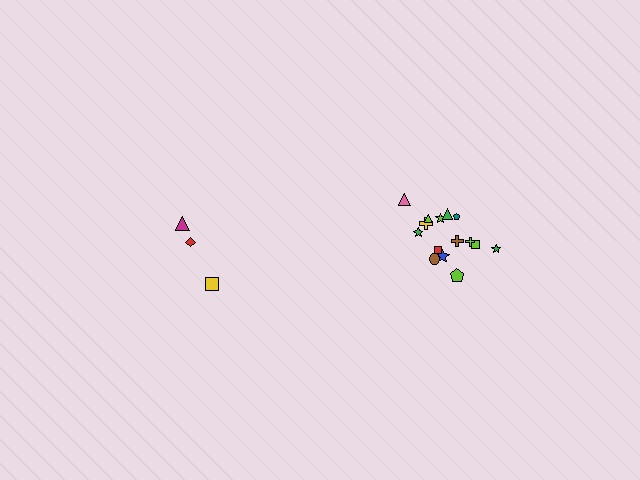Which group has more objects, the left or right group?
The right group.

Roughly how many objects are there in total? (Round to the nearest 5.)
Roughly 20 objects in total.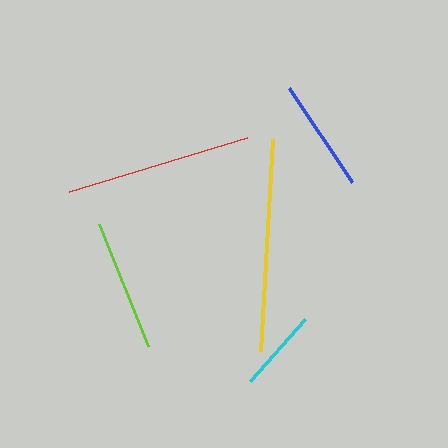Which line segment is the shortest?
The cyan line is the shortest at approximately 83 pixels.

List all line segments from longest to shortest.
From longest to shortest: yellow, red, lime, blue, cyan.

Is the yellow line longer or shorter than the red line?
The yellow line is longer than the red line.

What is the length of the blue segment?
The blue segment is approximately 113 pixels long.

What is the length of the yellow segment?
The yellow segment is approximately 213 pixels long.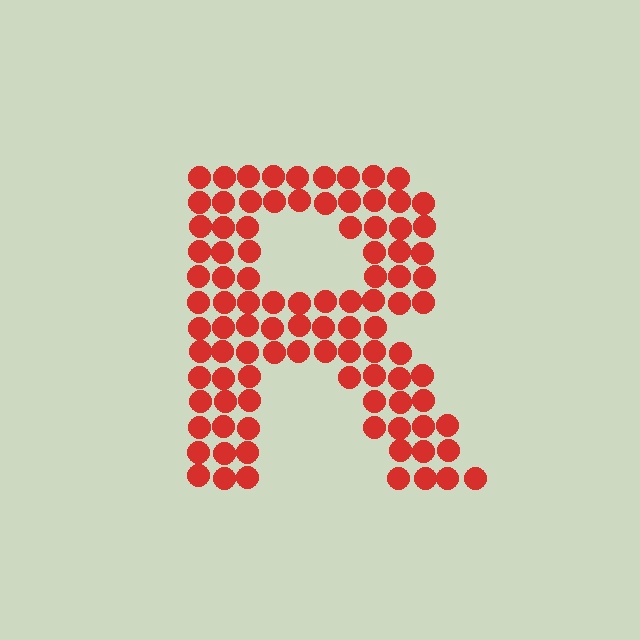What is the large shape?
The large shape is the letter R.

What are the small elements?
The small elements are circles.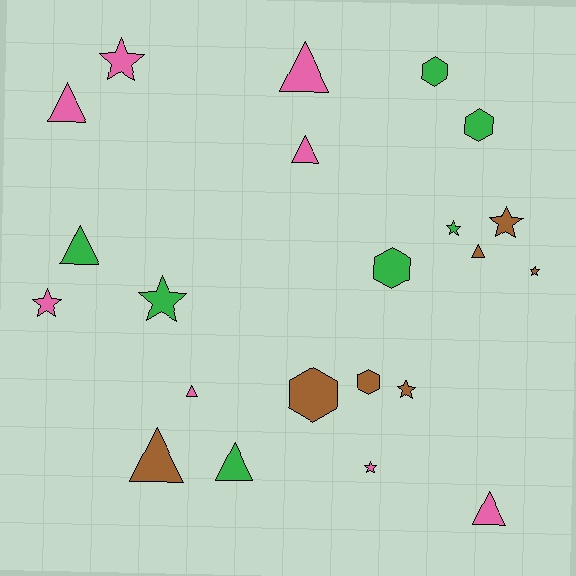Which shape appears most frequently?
Triangle, with 9 objects.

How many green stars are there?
There are 2 green stars.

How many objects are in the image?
There are 22 objects.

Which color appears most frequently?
Pink, with 8 objects.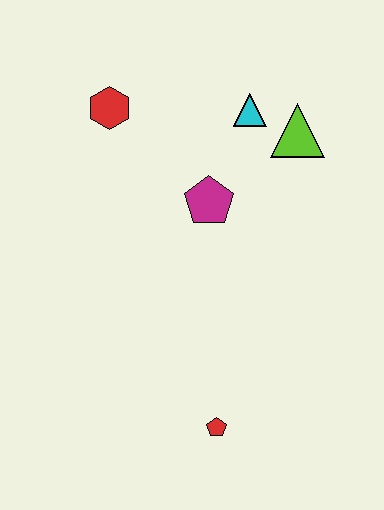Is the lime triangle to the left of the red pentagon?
No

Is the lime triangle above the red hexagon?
No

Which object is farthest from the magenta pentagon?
The red pentagon is farthest from the magenta pentagon.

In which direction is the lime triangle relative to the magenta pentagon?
The lime triangle is to the right of the magenta pentagon.